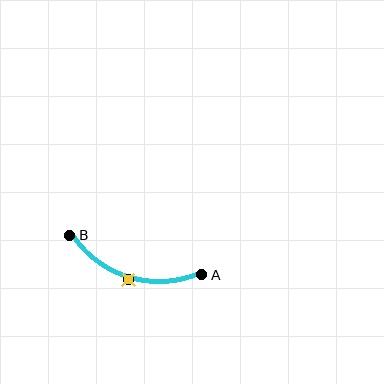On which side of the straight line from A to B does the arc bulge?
The arc bulges below the straight line connecting A and B.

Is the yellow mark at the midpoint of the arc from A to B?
Yes. The yellow mark lies on the arc at equal arc-length from both A and B — it is the arc midpoint.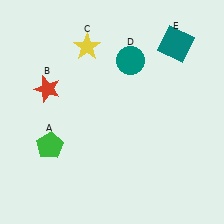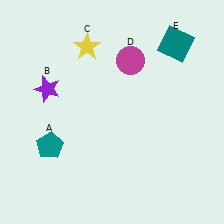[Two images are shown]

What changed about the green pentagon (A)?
In Image 1, A is green. In Image 2, it changed to teal.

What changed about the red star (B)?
In Image 1, B is red. In Image 2, it changed to purple.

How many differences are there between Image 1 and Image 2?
There are 3 differences between the two images.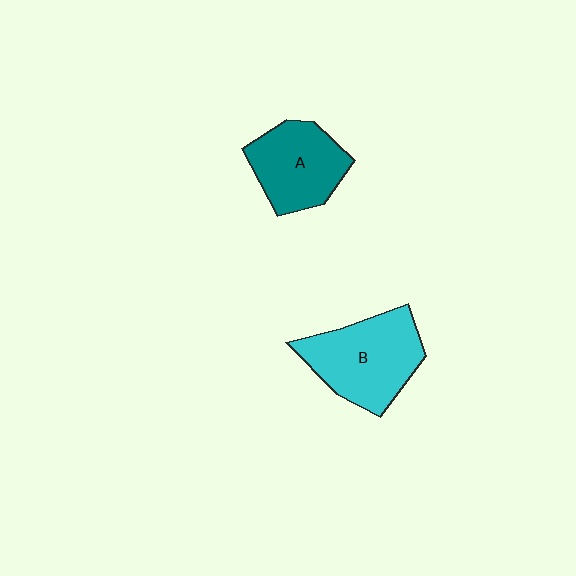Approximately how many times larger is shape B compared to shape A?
Approximately 1.2 times.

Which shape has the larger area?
Shape B (cyan).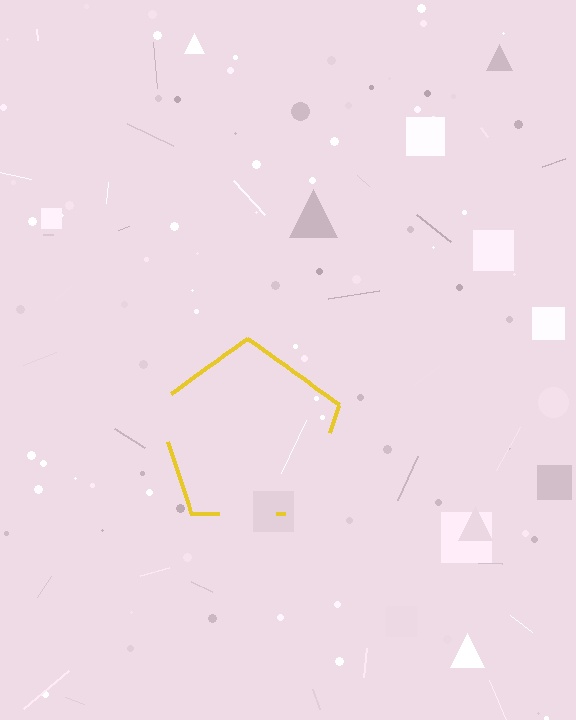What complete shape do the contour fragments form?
The contour fragments form a pentagon.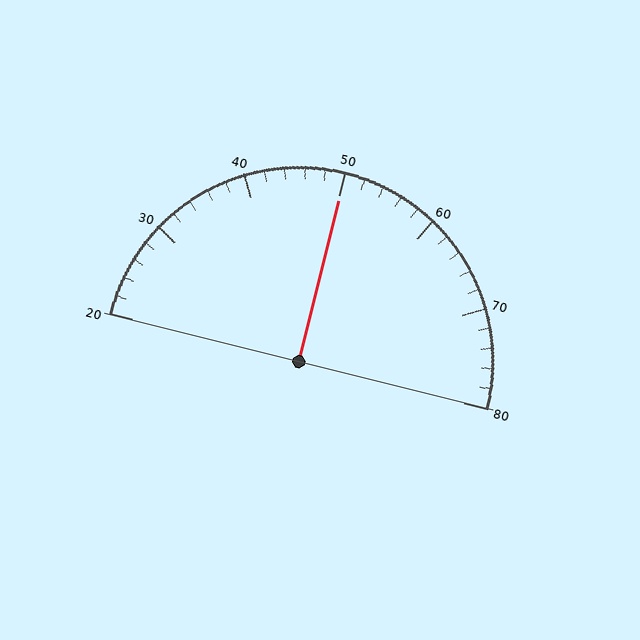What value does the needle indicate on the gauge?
The needle indicates approximately 50.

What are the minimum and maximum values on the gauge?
The gauge ranges from 20 to 80.